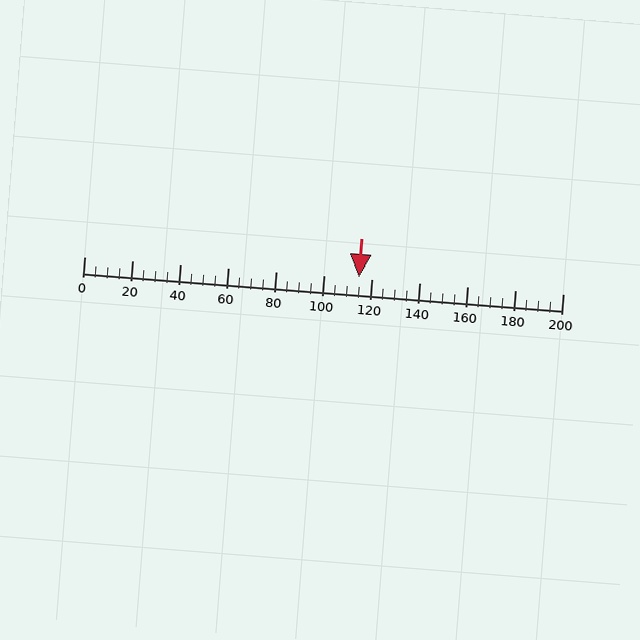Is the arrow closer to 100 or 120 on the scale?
The arrow is closer to 120.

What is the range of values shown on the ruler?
The ruler shows values from 0 to 200.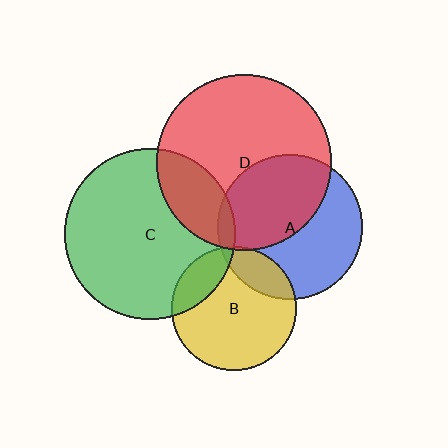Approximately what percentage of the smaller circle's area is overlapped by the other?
Approximately 5%.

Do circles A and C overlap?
Yes.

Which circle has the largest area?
Circle D (red).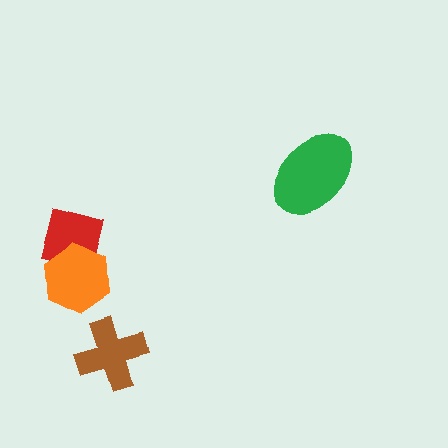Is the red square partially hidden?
Yes, it is partially covered by another shape.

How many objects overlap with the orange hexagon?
1 object overlaps with the orange hexagon.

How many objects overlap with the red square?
1 object overlaps with the red square.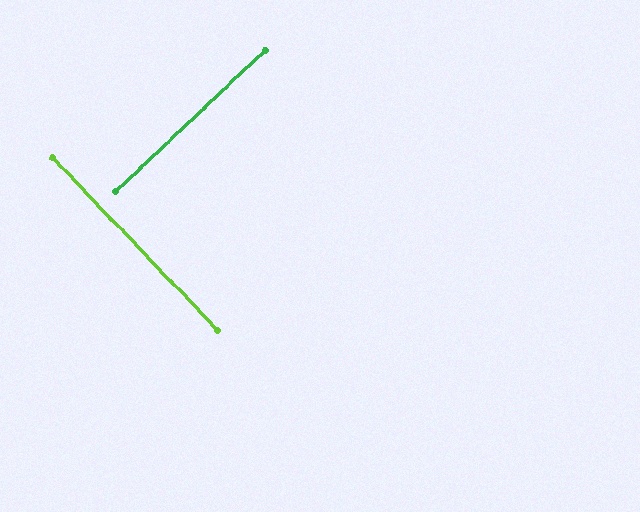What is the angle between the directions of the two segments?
Approximately 90 degrees.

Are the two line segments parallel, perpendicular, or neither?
Perpendicular — they meet at approximately 90°.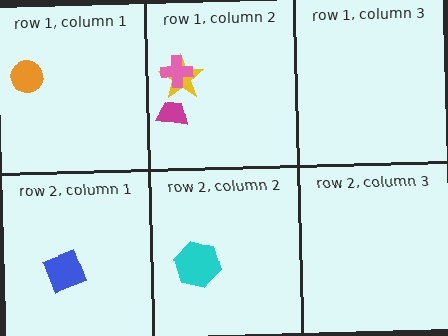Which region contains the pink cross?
The row 1, column 2 region.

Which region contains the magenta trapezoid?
The row 1, column 2 region.